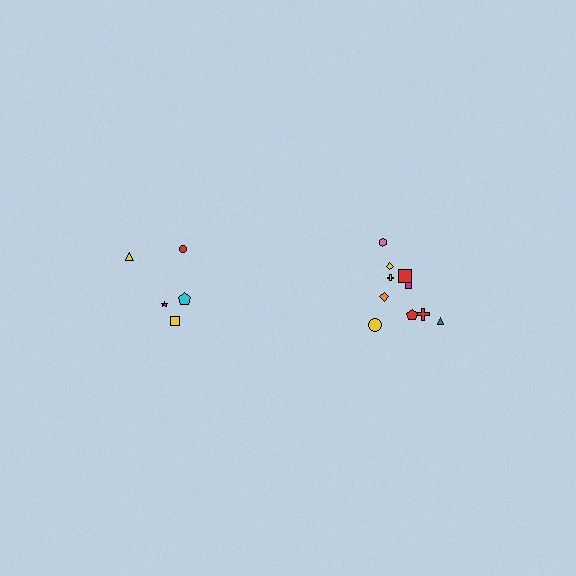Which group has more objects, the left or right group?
The right group.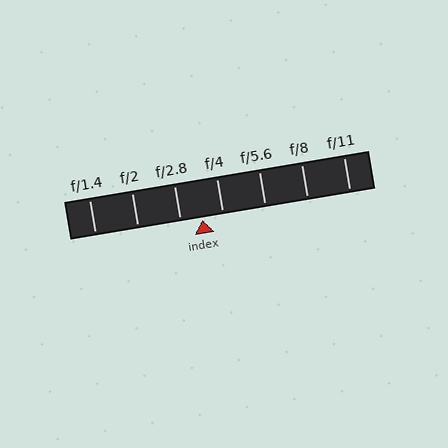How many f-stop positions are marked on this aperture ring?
There are 7 f-stop positions marked.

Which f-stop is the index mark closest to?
The index mark is closest to f/4.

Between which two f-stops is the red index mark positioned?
The index mark is between f/2.8 and f/4.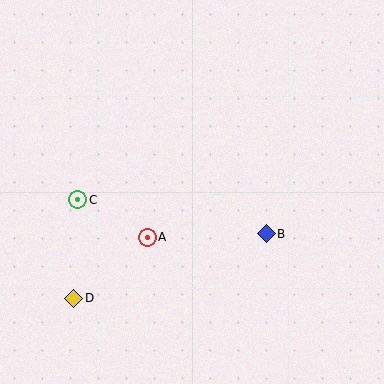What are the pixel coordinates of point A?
Point A is at (147, 237).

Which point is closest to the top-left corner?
Point C is closest to the top-left corner.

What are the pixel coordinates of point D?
Point D is at (74, 298).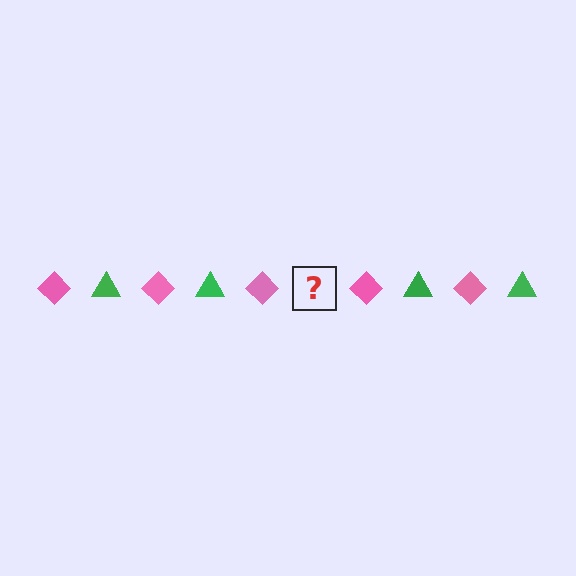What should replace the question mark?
The question mark should be replaced with a green triangle.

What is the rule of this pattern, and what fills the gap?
The rule is that the pattern alternates between pink diamond and green triangle. The gap should be filled with a green triangle.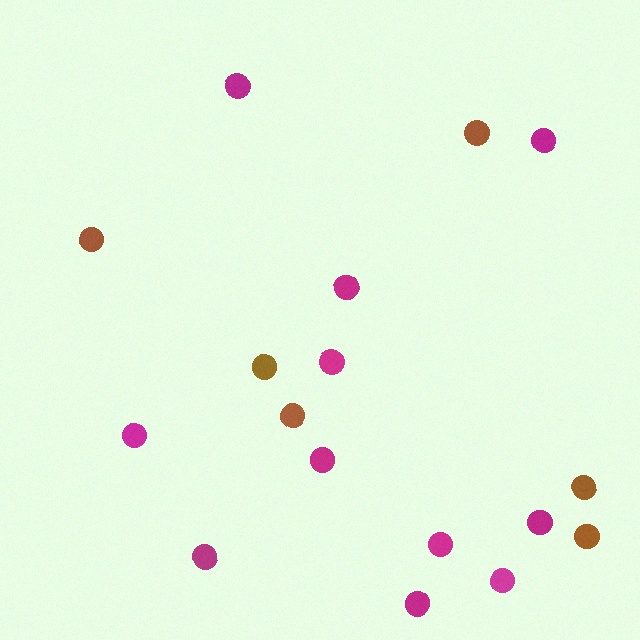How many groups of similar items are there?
There are 2 groups: one group of magenta circles (11) and one group of brown circles (6).